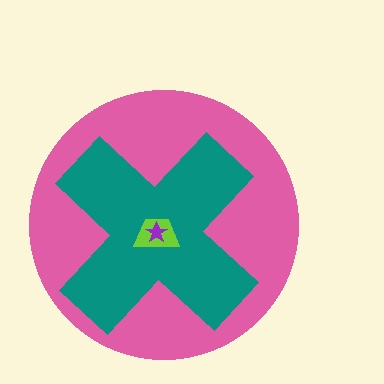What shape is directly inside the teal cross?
The lime trapezoid.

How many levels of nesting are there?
4.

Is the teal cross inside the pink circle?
Yes.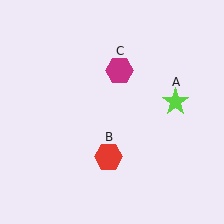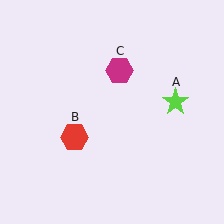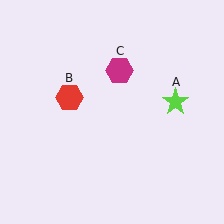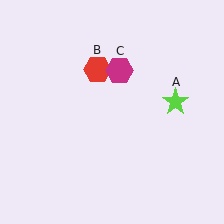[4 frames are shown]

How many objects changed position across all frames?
1 object changed position: red hexagon (object B).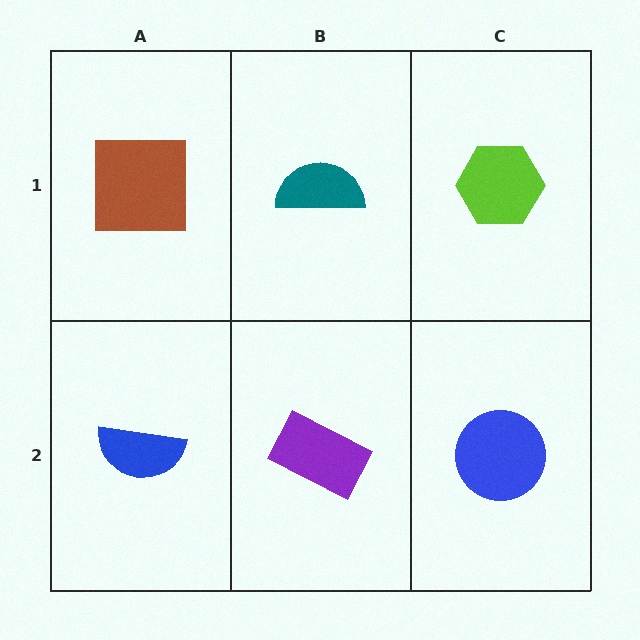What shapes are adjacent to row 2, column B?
A teal semicircle (row 1, column B), a blue semicircle (row 2, column A), a blue circle (row 2, column C).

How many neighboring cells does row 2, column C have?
2.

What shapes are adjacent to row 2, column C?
A lime hexagon (row 1, column C), a purple rectangle (row 2, column B).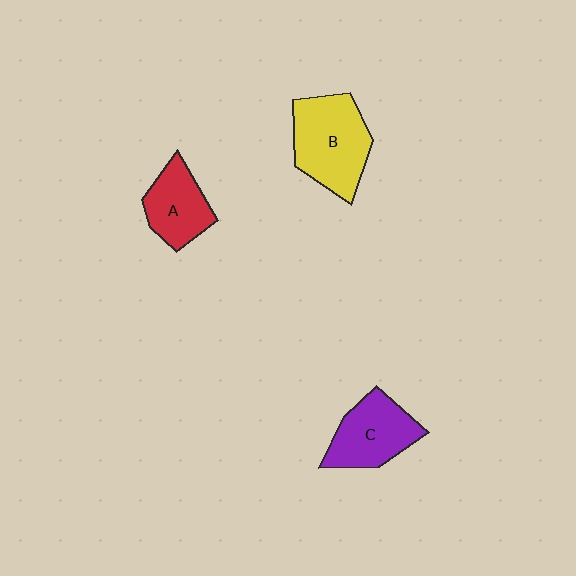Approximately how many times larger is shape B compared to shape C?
Approximately 1.3 times.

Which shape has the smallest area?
Shape A (red).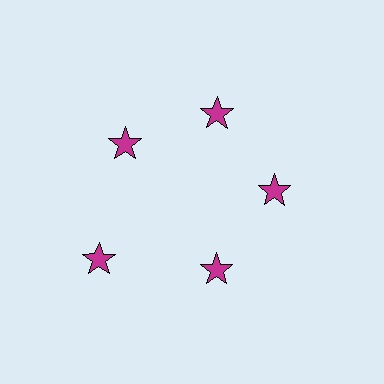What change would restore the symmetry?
The symmetry would be restored by moving it inward, back onto the ring so that all 5 stars sit at equal angles and equal distance from the center.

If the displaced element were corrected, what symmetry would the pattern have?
It would have 5-fold rotational symmetry — the pattern would map onto itself every 72 degrees.